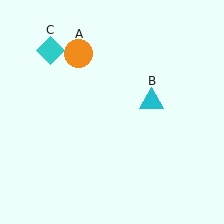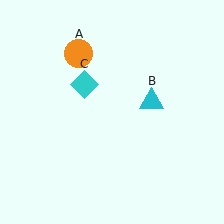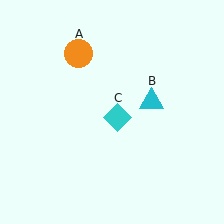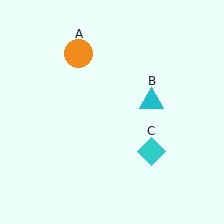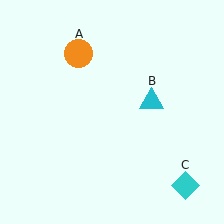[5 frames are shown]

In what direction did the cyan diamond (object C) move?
The cyan diamond (object C) moved down and to the right.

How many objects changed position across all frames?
1 object changed position: cyan diamond (object C).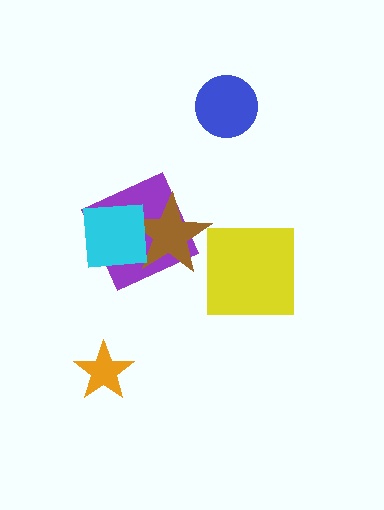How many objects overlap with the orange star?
0 objects overlap with the orange star.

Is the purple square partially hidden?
Yes, it is partially covered by another shape.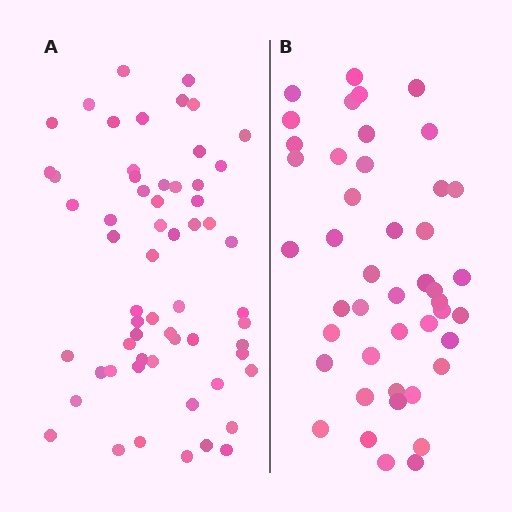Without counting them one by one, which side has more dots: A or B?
Region A (the left region) has more dots.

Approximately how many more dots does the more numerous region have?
Region A has approximately 15 more dots than region B.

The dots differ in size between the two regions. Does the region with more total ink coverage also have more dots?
No. Region B has more total ink coverage because its dots are larger, but region A actually contains more individual dots. Total area can be misleading — the number of items is what matters here.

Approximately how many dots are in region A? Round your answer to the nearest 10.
About 60 dots.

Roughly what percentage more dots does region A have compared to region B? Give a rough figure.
About 35% more.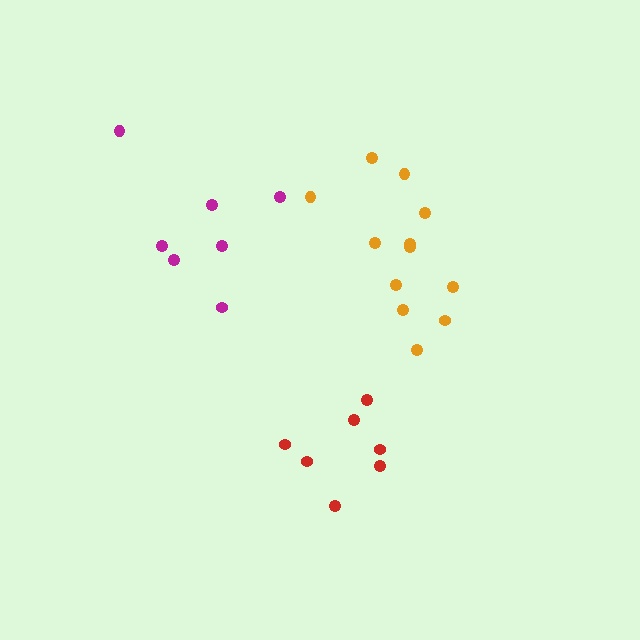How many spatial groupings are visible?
There are 3 spatial groupings.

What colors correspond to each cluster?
The clusters are colored: red, magenta, orange.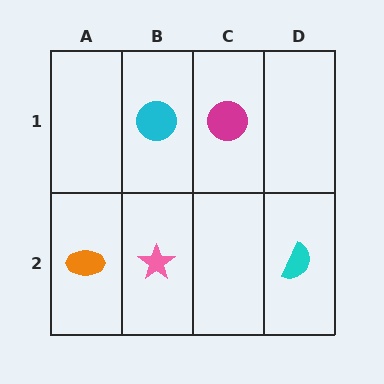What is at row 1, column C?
A magenta circle.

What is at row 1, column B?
A cyan circle.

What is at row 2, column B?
A pink star.